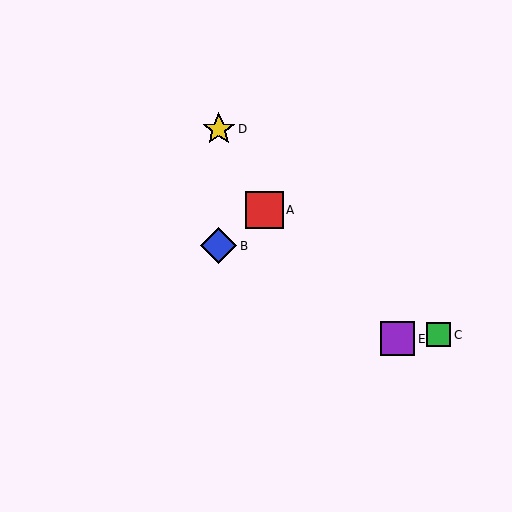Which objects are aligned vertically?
Objects B, D are aligned vertically.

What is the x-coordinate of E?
Object E is at x≈398.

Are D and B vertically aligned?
Yes, both are at x≈219.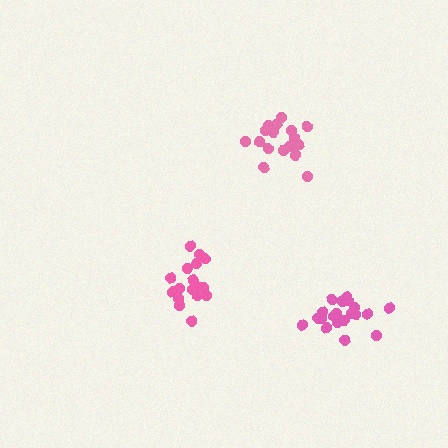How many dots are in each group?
Group 1: 20 dots, Group 2: 18 dots, Group 3: 20 dots (58 total).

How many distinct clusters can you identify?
There are 3 distinct clusters.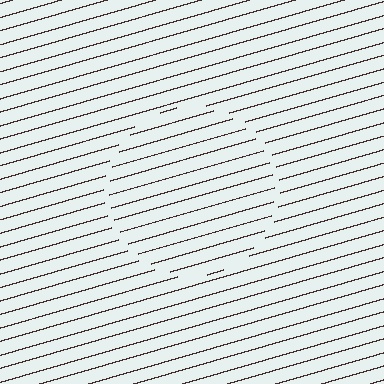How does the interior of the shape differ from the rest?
The interior of the shape contains the same grating, shifted by half a period — the contour is defined by the phase discontinuity where line-ends from the inner and outer gratings abut.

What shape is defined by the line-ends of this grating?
An illusory circle. The interior of the shape contains the same grating, shifted by half a period — the contour is defined by the phase discontinuity where line-ends from the inner and outer gratings abut.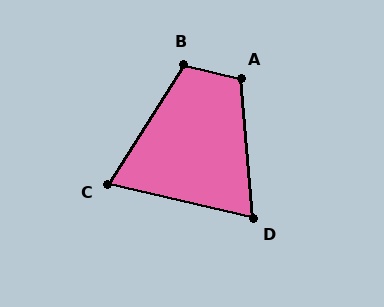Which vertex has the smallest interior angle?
C, at approximately 71 degrees.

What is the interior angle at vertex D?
Approximately 72 degrees (acute).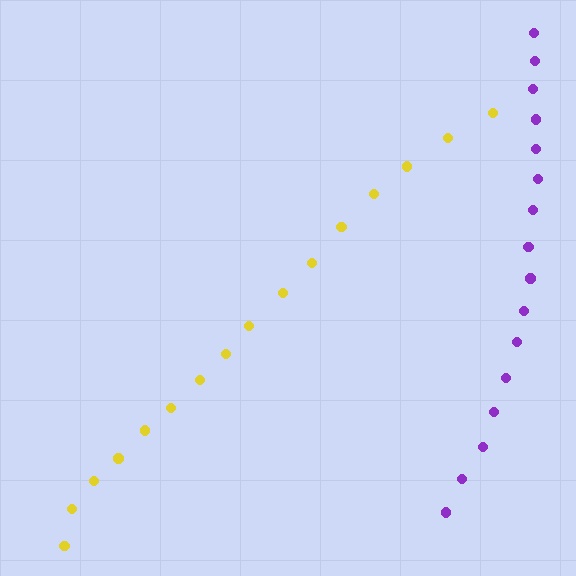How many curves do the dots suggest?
There are 2 distinct paths.